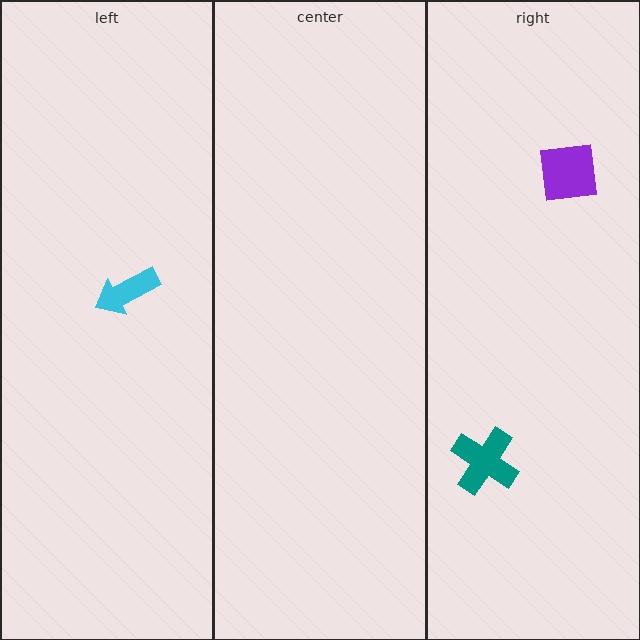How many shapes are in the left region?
1.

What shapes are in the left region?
The cyan arrow.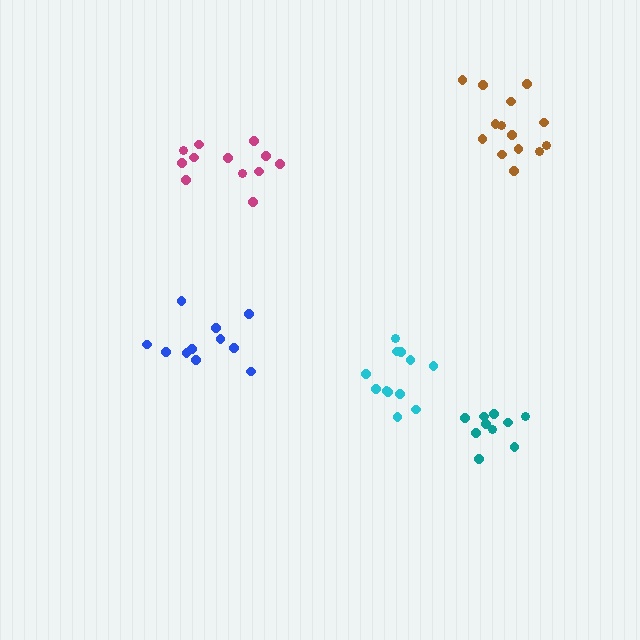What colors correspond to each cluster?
The clusters are colored: magenta, blue, brown, teal, cyan.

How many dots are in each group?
Group 1: 12 dots, Group 2: 11 dots, Group 3: 14 dots, Group 4: 10 dots, Group 5: 12 dots (59 total).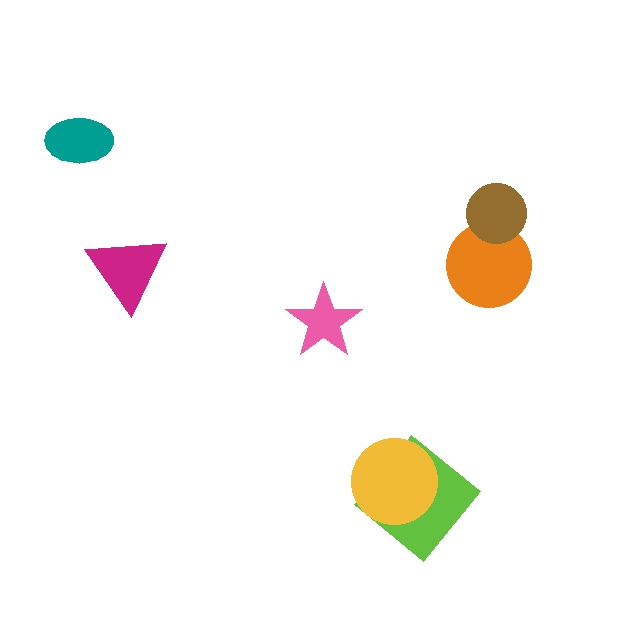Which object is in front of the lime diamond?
The yellow circle is in front of the lime diamond.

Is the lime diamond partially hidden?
Yes, it is partially covered by another shape.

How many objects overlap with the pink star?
0 objects overlap with the pink star.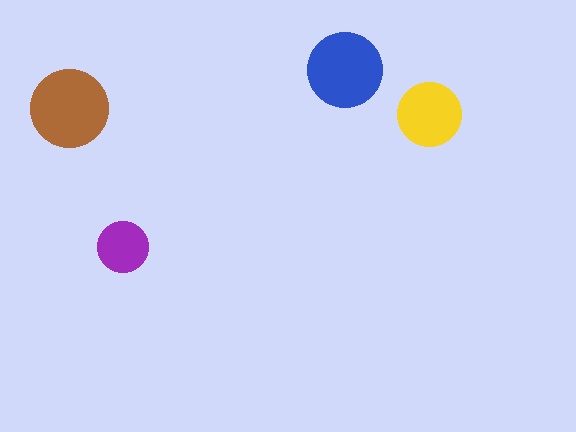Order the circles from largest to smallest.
the brown one, the blue one, the yellow one, the purple one.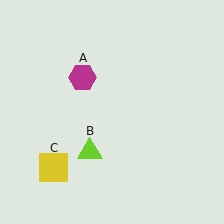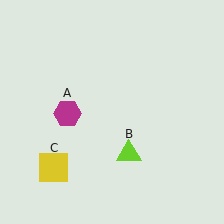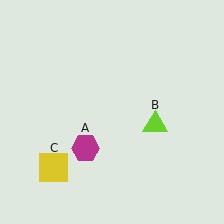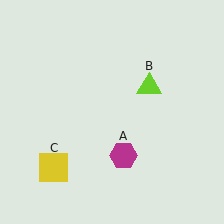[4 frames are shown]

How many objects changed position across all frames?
2 objects changed position: magenta hexagon (object A), lime triangle (object B).